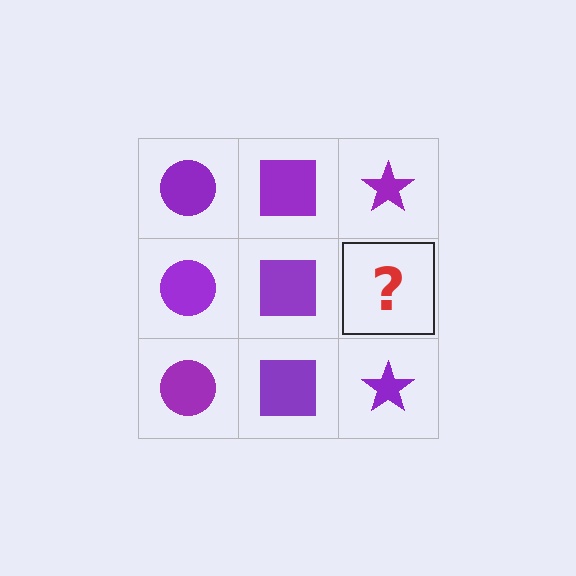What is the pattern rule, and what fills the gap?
The rule is that each column has a consistent shape. The gap should be filled with a purple star.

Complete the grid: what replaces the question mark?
The question mark should be replaced with a purple star.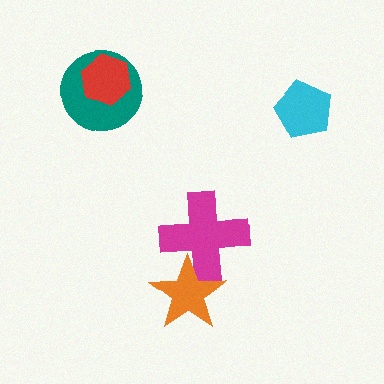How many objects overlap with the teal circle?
1 object overlaps with the teal circle.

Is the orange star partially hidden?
No, no other shape covers it.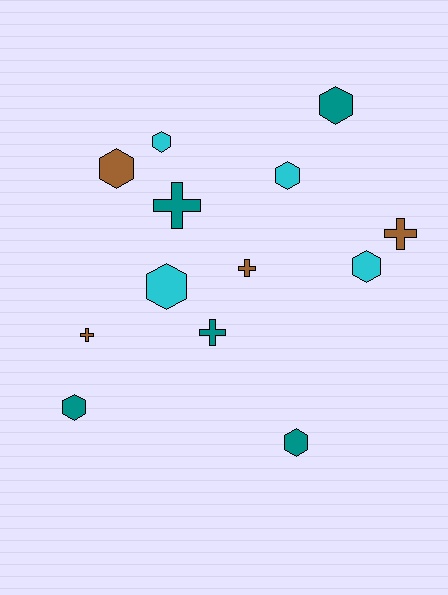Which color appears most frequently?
Teal, with 5 objects.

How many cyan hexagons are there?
There are 4 cyan hexagons.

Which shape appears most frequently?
Hexagon, with 8 objects.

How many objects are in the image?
There are 13 objects.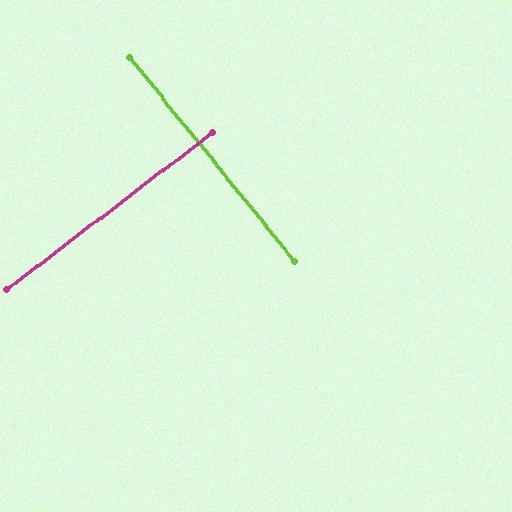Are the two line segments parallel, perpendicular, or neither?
Perpendicular — they meet at approximately 88°.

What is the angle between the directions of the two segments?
Approximately 88 degrees.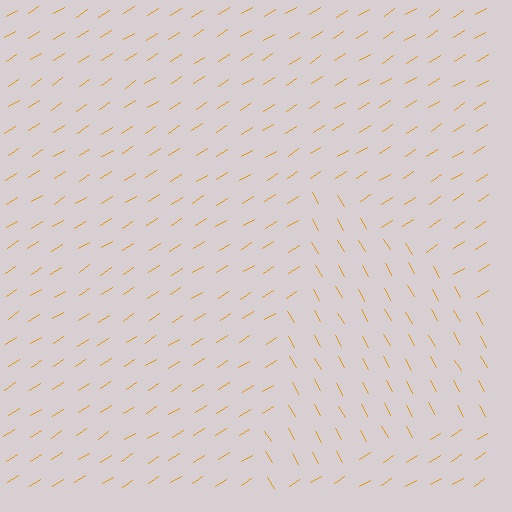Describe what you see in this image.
The image is filled with small orange line segments. A triangle region in the image has lines oriented differently from the surrounding lines, creating a visible texture boundary.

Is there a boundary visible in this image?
Yes, there is a texture boundary formed by a change in line orientation.